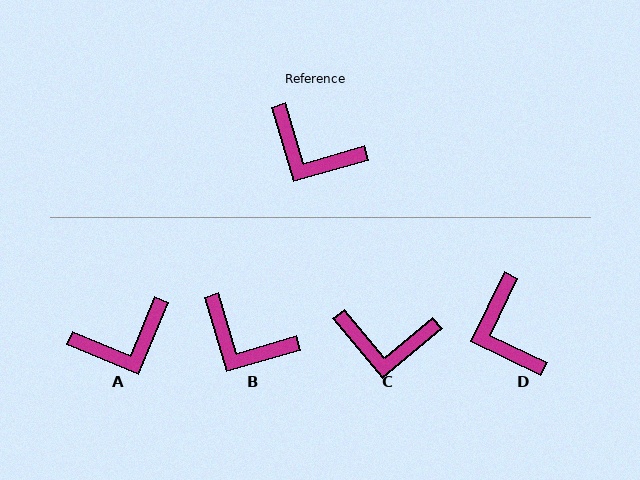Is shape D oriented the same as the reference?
No, it is off by about 42 degrees.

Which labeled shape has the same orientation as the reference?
B.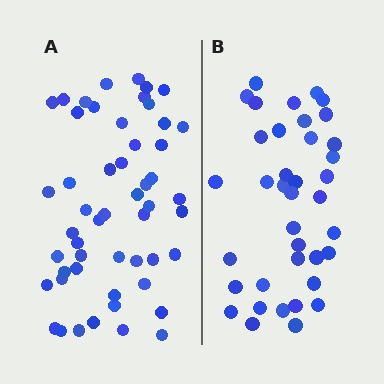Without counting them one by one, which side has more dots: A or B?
Region A (the left region) has more dots.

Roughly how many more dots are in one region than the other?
Region A has approximately 15 more dots than region B.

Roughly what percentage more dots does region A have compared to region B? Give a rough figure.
About 35% more.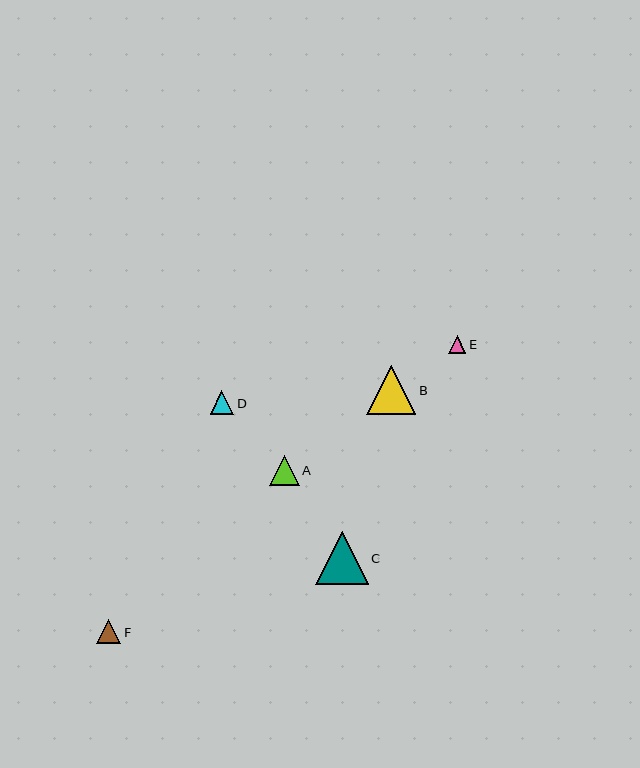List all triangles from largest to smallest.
From largest to smallest: C, B, A, D, F, E.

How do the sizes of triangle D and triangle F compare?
Triangle D and triangle F are approximately the same size.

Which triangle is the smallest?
Triangle E is the smallest with a size of approximately 18 pixels.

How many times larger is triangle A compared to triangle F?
Triangle A is approximately 1.3 times the size of triangle F.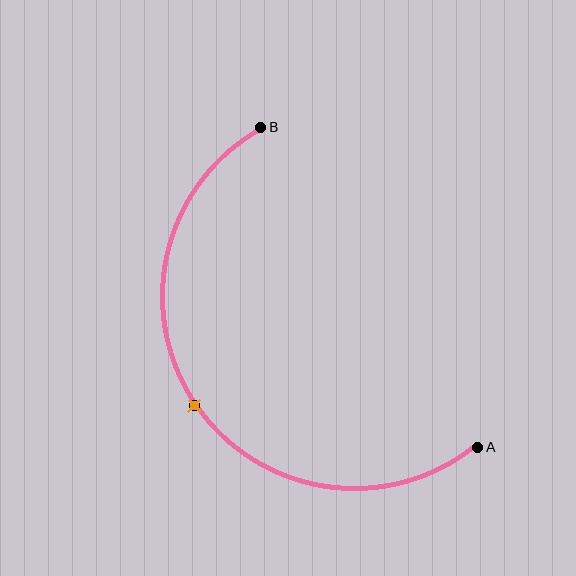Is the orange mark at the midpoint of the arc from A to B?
Yes. The orange mark lies on the arc at equal arc-length from both A and B — it is the arc midpoint.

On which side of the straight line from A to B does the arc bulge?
The arc bulges below and to the left of the straight line connecting A and B.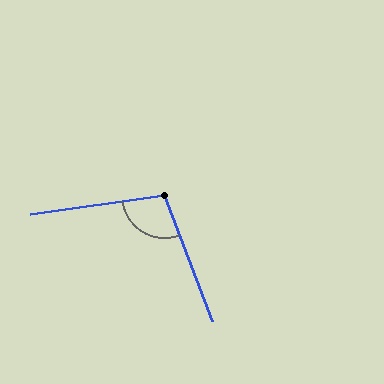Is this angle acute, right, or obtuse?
It is obtuse.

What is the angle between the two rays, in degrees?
Approximately 102 degrees.